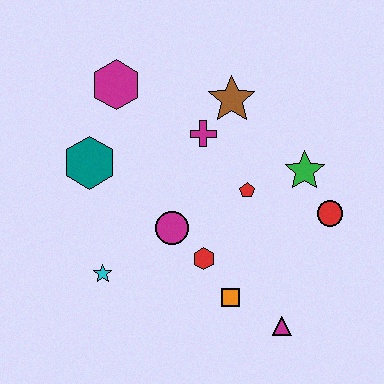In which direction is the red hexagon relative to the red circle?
The red hexagon is to the left of the red circle.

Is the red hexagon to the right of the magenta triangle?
No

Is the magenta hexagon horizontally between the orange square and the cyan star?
Yes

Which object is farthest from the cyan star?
The red circle is farthest from the cyan star.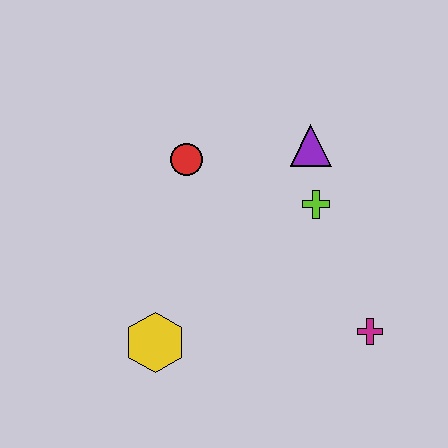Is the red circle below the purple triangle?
Yes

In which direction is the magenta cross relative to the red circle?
The magenta cross is to the right of the red circle.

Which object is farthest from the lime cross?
The yellow hexagon is farthest from the lime cross.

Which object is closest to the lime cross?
The purple triangle is closest to the lime cross.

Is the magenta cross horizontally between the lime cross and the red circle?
No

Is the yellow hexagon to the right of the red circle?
No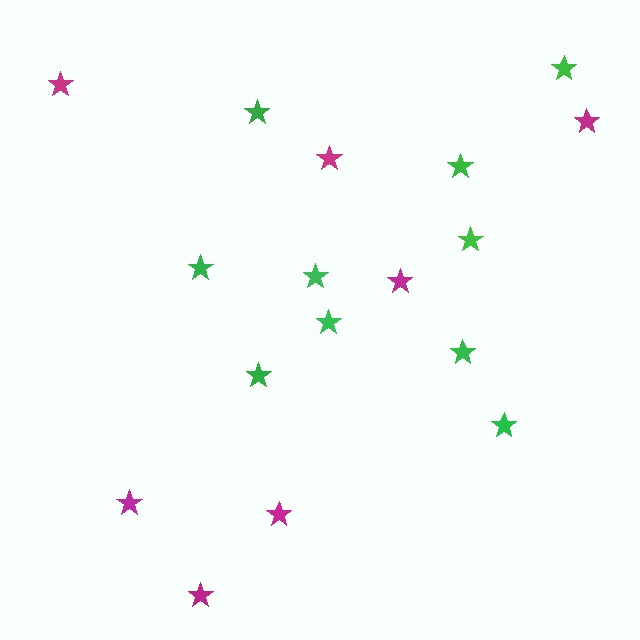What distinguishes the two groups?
There are 2 groups: one group of green stars (10) and one group of magenta stars (7).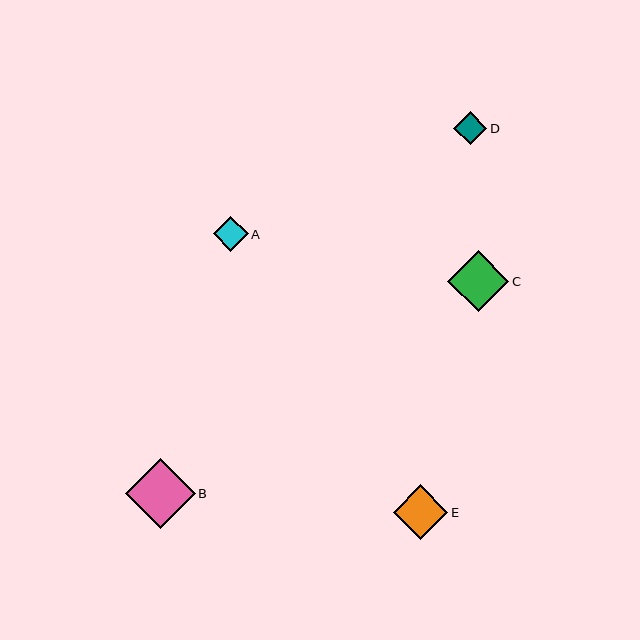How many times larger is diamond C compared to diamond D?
Diamond C is approximately 1.9 times the size of diamond D.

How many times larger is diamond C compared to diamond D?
Diamond C is approximately 1.9 times the size of diamond D.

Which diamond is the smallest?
Diamond D is the smallest with a size of approximately 33 pixels.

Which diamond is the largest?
Diamond B is the largest with a size of approximately 70 pixels.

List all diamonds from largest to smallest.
From largest to smallest: B, C, E, A, D.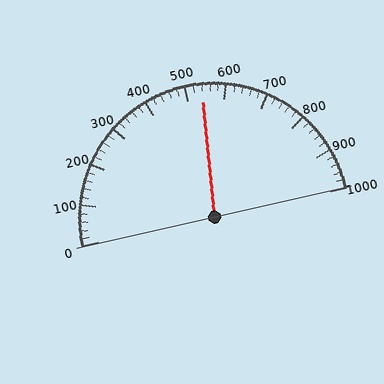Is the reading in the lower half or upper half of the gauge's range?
The reading is in the upper half of the range (0 to 1000).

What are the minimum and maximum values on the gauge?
The gauge ranges from 0 to 1000.